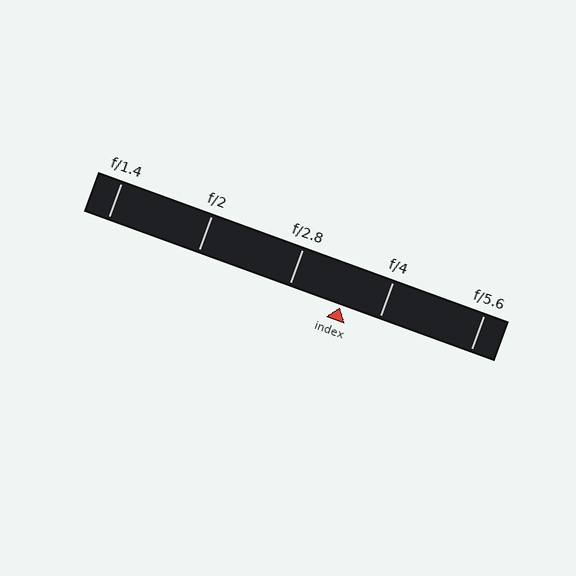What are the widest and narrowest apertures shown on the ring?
The widest aperture shown is f/1.4 and the narrowest is f/5.6.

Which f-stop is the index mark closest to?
The index mark is closest to f/4.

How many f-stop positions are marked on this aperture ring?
There are 5 f-stop positions marked.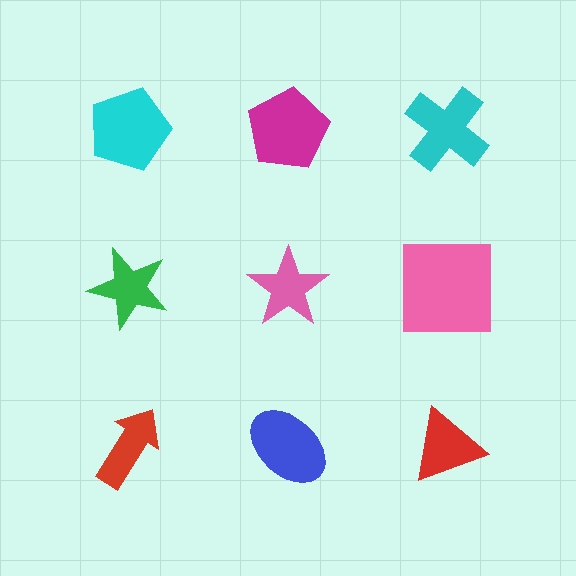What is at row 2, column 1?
A green star.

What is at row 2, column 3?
A pink square.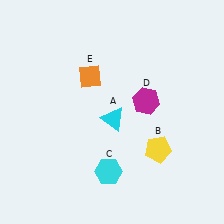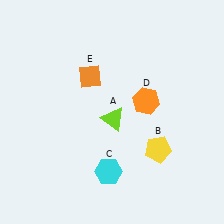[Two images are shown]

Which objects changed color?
A changed from cyan to lime. D changed from magenta to orange.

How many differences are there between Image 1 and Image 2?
There are 2 differences between the two images.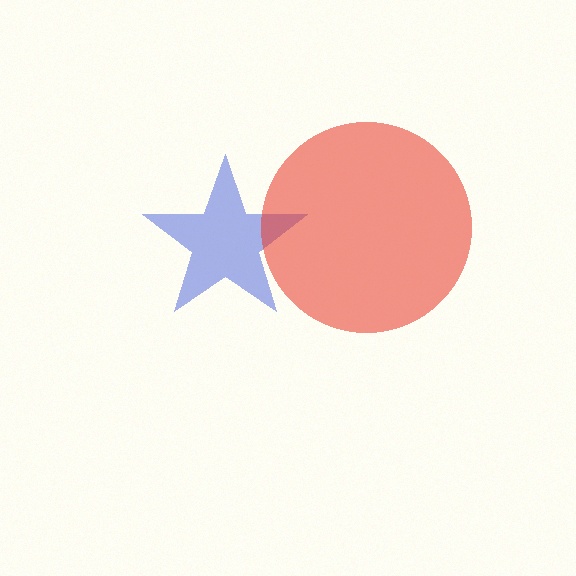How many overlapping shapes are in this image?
There are 2 overlapping shapes in the image.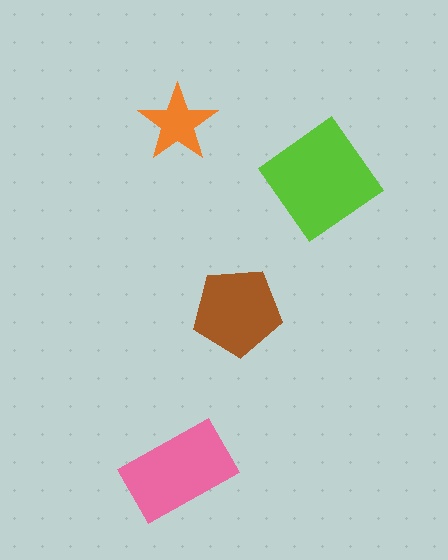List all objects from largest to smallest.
The lime diamond, the pink rectangle, the brown pentagon, the orange star.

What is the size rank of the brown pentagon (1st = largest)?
3rd.